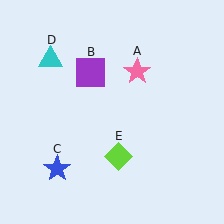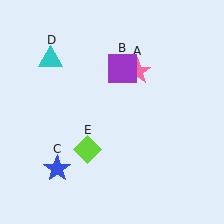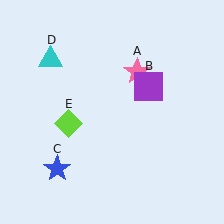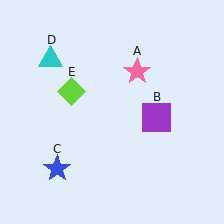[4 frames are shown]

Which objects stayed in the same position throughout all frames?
Pink star (object A) and blue star (object C) and cyan triangle (object D) remained stationary.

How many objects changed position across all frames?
2 objects changed position: purple square (object B), lime diamond (object E).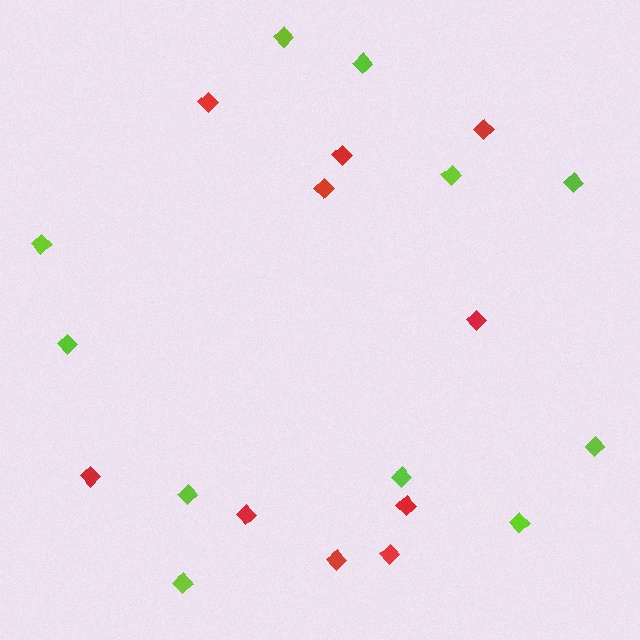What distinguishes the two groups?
There are 2 groups: one group of red diamonds (10) and one group of lime diamonds (11).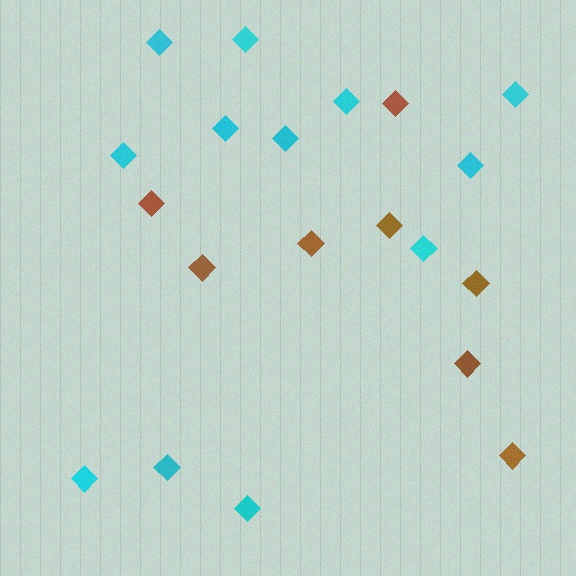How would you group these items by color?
There are 2 groups: one group of brown diamonds (8) and one group of cyan diamonds (12).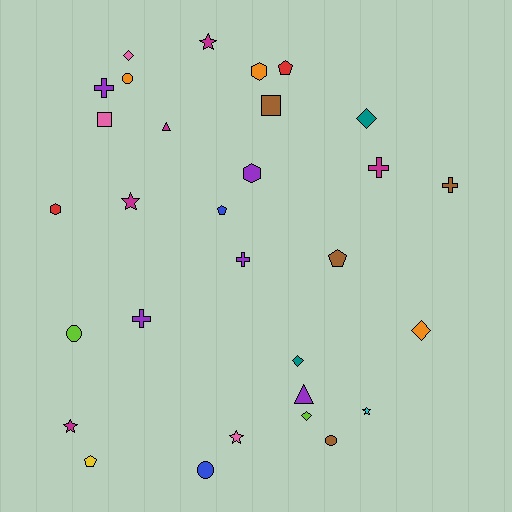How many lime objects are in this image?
There are 2 lime objects.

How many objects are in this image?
There are 30 objects.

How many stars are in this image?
There are 5 stars.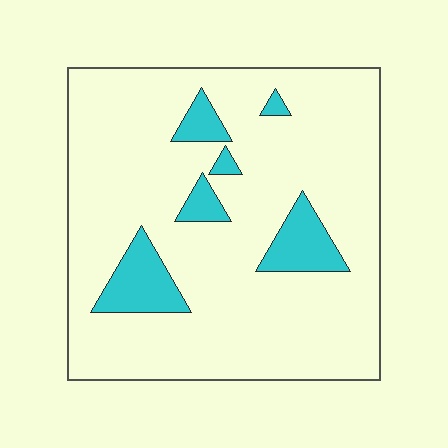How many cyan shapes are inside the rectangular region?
6.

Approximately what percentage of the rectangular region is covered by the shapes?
Approximately 15%.